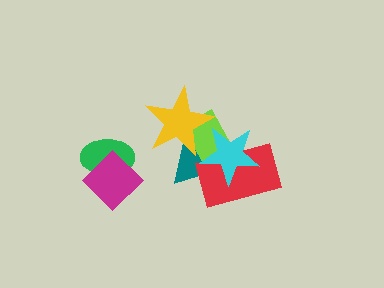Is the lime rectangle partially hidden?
Yes, it is partially covered by another shape.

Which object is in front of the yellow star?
The cyan star is in front of the yellow star.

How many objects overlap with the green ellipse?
1 object overlaps with the green ellipse.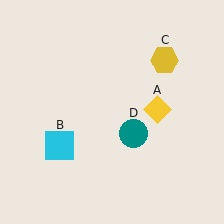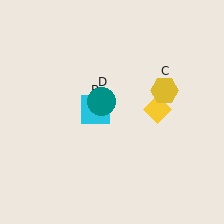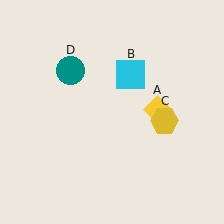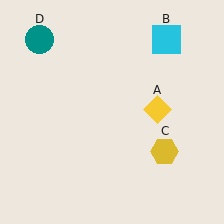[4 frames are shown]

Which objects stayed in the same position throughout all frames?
Yellow diamond (object A) remained stationary.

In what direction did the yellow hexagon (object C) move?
The yellow hexagon (object C) moved down.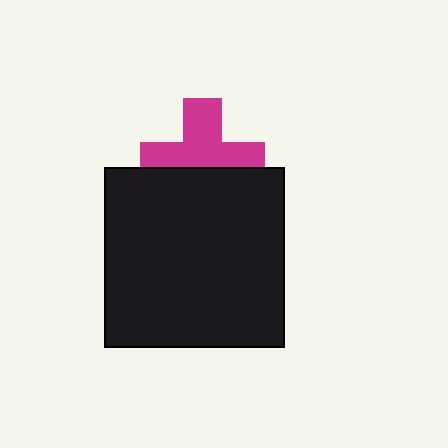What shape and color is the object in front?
The object in front is a black square.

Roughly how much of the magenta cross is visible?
About half of it is visible (roughly 61%).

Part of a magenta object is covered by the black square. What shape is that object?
It is a cross.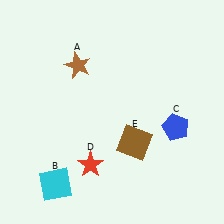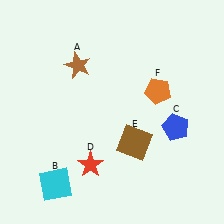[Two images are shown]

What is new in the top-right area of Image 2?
An orange pentagon (F) was added in the top-right area of Image 2.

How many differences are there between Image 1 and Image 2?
There is 1 difference between the two images.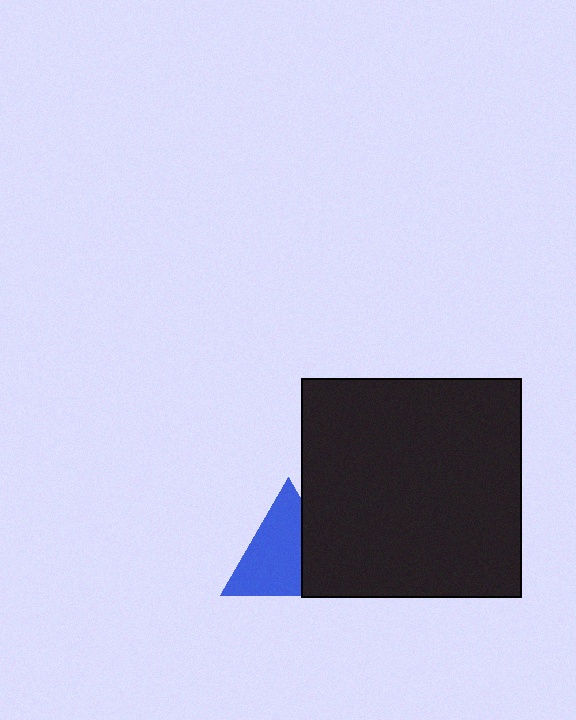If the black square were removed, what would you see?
You would see the complete blue triangle.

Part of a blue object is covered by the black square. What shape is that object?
It is a triangle.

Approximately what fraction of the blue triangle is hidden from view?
Roughly 33% of the blue triangle is hidden behind the black square.